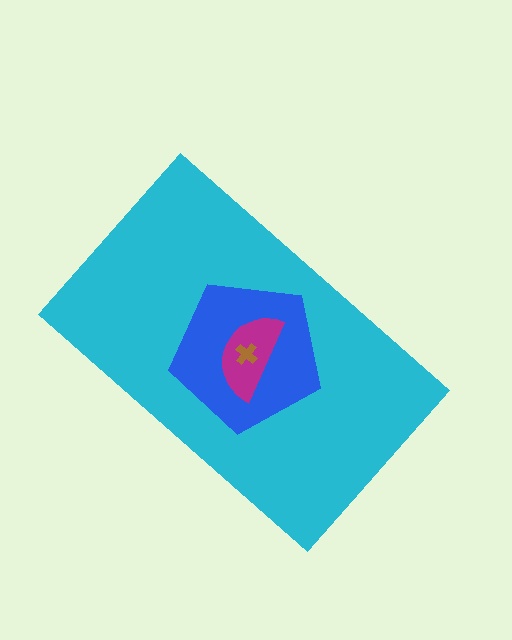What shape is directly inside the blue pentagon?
The magenta semicircle.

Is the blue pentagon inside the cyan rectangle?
Yes.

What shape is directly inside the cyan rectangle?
The blue pentagon.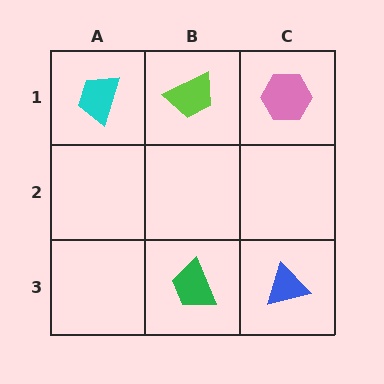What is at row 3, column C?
A blue triangle.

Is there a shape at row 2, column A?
No, that cell is empty.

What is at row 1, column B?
A lime trapezoid.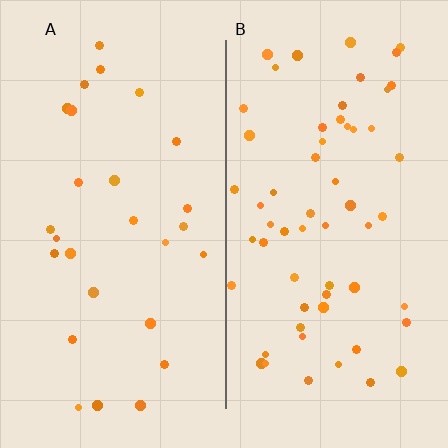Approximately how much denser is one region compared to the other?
Approximately 2.2× — region B over region A.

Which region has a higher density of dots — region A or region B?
B (the right).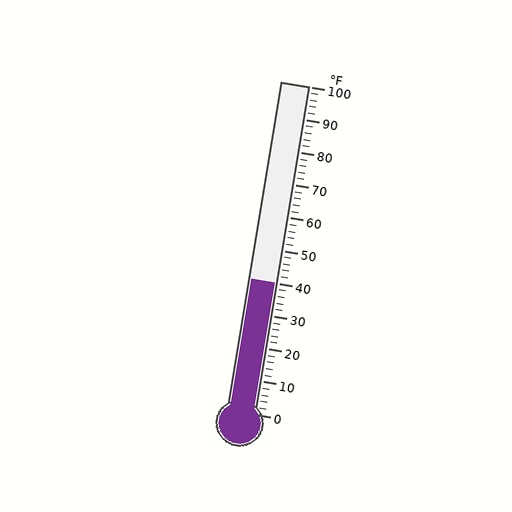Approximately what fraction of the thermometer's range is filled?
The thermometer is filled to approximately 40% of its range.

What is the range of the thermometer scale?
The thermometer scale ranges from 0°F to 100°F.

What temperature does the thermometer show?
The thermometer shows approximately 40°F.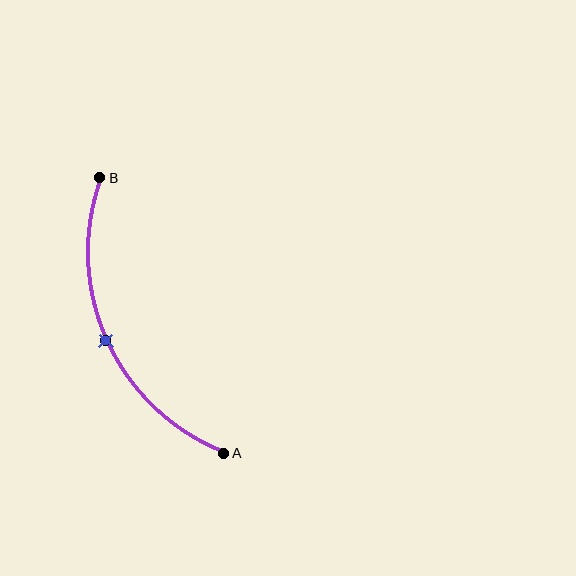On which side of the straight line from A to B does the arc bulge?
The arc bulges to the left of the straight line connecting A and B.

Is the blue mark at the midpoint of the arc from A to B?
Yes. The blue mark lies on the arc at equal arc-length from both A and B — it is the arc midpoint.